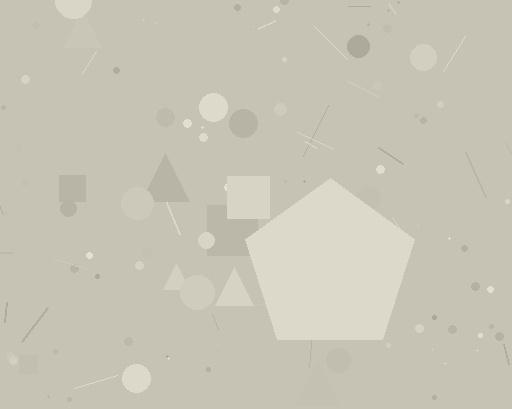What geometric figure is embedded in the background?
A pentagon is embedded in the background.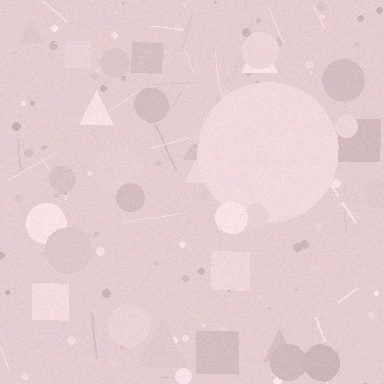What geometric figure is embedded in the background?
A circle is embedded in the background.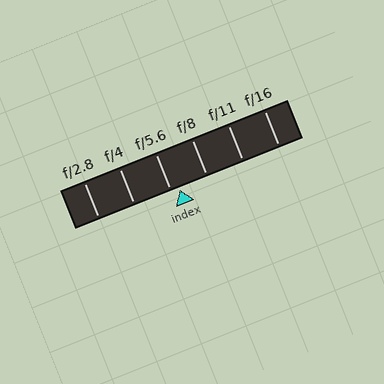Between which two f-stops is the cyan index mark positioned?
The index mark is between f/5.6 and f/8.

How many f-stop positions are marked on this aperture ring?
There are 6 f-stop positions marked.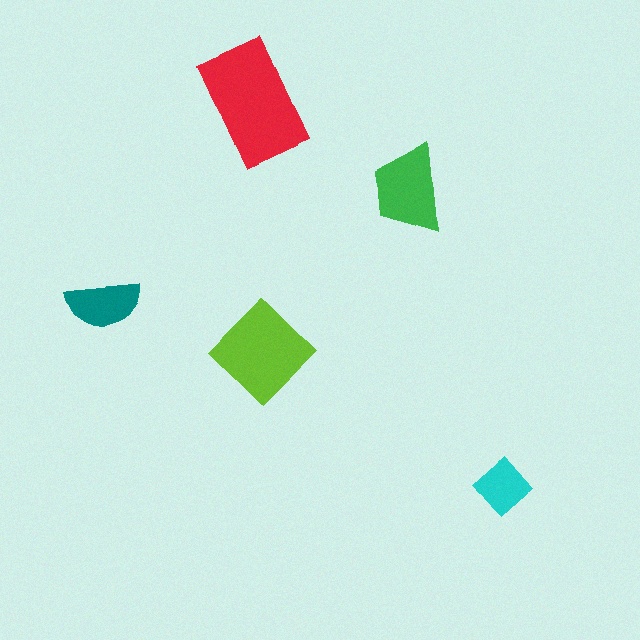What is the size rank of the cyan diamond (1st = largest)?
5th.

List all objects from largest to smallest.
The red rectangle, the lime diamond, the green trapezoid, the teal semicircle, the cyan diamond.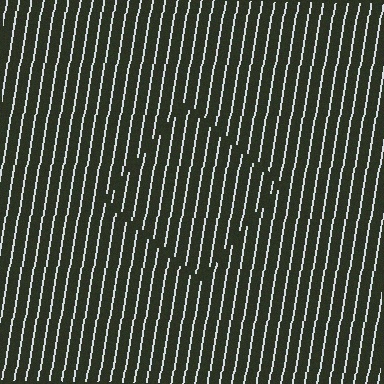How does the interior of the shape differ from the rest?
The interior of the shape contains the same grating, shifted by half a period — the contour is defined by the phase discontinuity where line-ends from the inner and outer gratings abut.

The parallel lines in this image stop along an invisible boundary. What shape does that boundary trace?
An illusory square. The interior of the shape contains the same grating, shifted by half a period — the contour is defined by the phase discontinuity where line-ends from the inner and outer gratings abut.